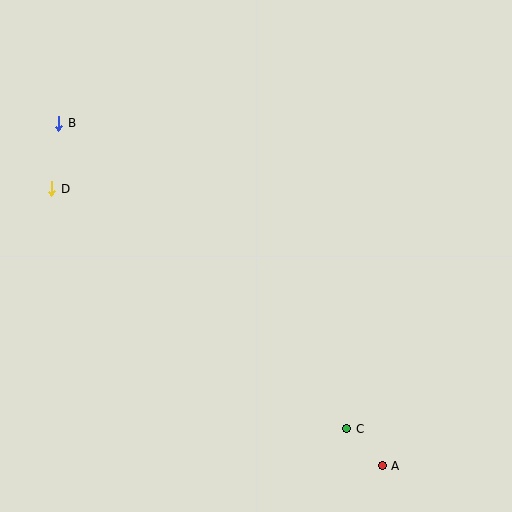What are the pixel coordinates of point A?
Point A is at (382, 466).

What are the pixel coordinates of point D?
Point D is at (52, 189).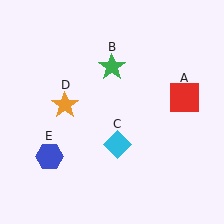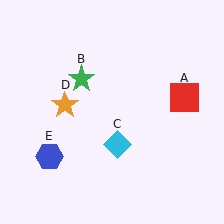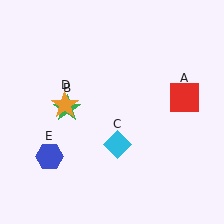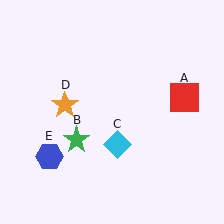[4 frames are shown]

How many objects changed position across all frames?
1 object changed position: green star (object B).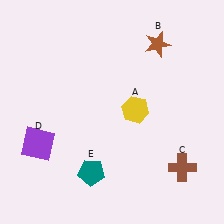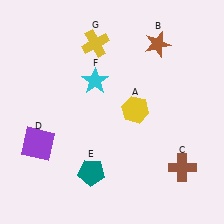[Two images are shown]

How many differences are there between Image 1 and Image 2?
There are 2 differences between the two images.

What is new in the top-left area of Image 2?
A cyan star (F) was added in the top-left area of Image 2.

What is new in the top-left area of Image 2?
A yellow cross (G) was added in the top-left area of Image 2.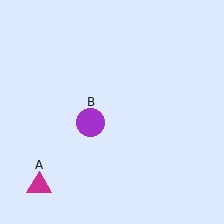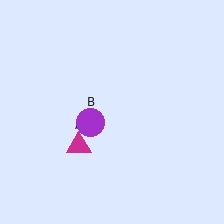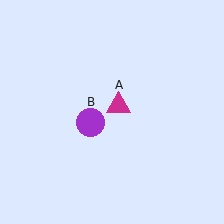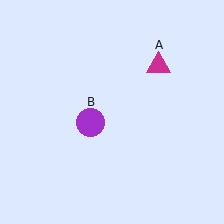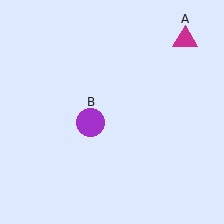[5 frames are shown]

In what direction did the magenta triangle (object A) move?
The magenta triangle (object A) moved up and to the right.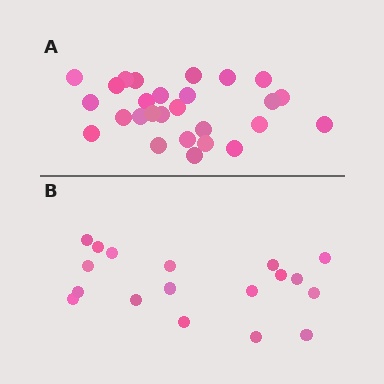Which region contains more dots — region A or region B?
Region A (the top region) has more dots.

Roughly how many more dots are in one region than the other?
Region A has roughly 8 or so more dots than region B.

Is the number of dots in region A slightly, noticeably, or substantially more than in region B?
Region A has substantially more. The ratio is roughly 1.5 to 1.